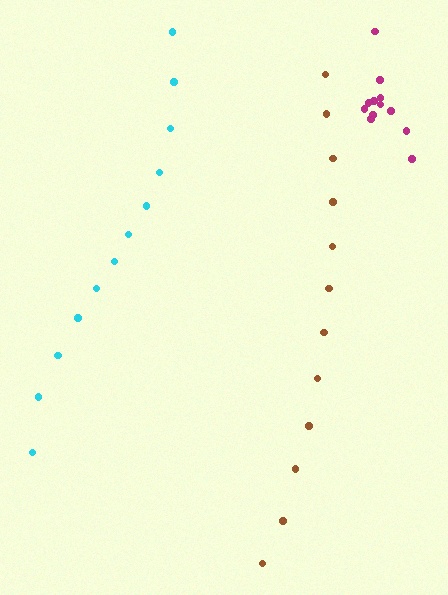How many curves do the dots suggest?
There are 3 distinct paths.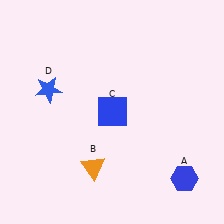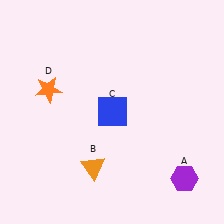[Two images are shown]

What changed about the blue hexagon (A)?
In Image 1, A is blue. In Image 2, it changed to purple.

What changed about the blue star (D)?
In Image 1, D is blue. In Image 2, it changed to orange.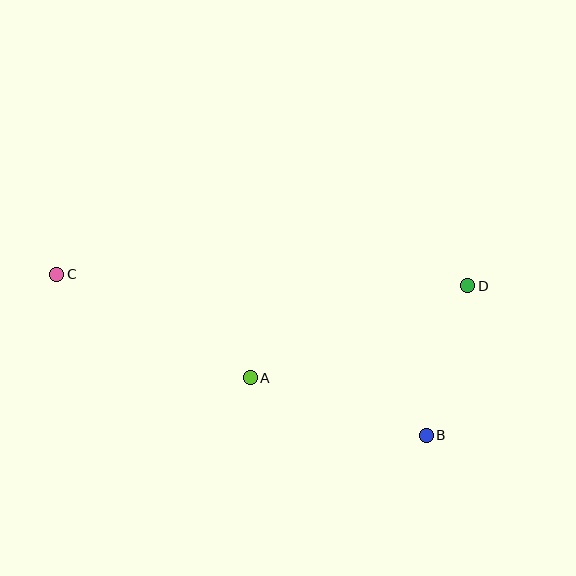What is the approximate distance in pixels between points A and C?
The distance between A and C is approximately 220 pixels.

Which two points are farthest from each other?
Points C and D are farthest from each other.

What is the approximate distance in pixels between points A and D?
The distance between A and D is approximately 236 pixels.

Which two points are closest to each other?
Points B and D are closest to each other.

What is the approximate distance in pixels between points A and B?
The distance between A and B is approximately 185 pixels.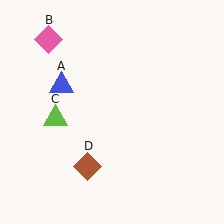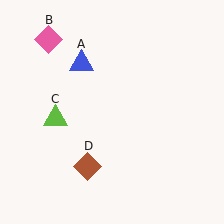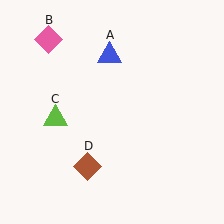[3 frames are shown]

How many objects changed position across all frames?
1 object changed position: blue triangle (object A).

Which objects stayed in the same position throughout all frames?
Pink diamond (object B) and lime triangle (object C) and brown diamond (object D) remained stationary.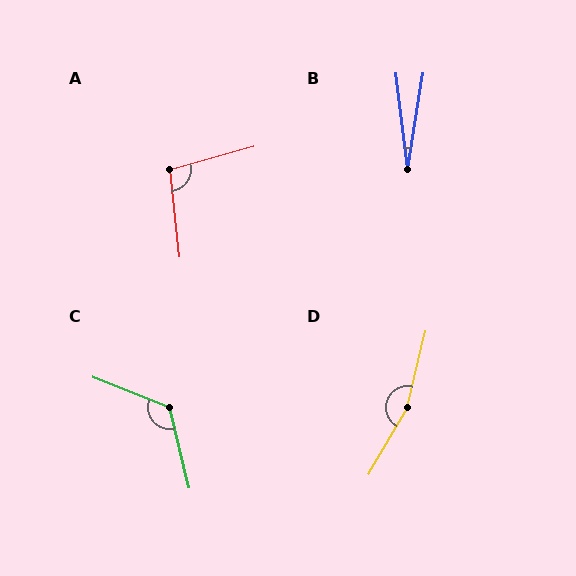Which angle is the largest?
D, at approximately 164 degrees.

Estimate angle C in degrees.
Approximately 125 degrees.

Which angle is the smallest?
B, at approximately 16 degrees.